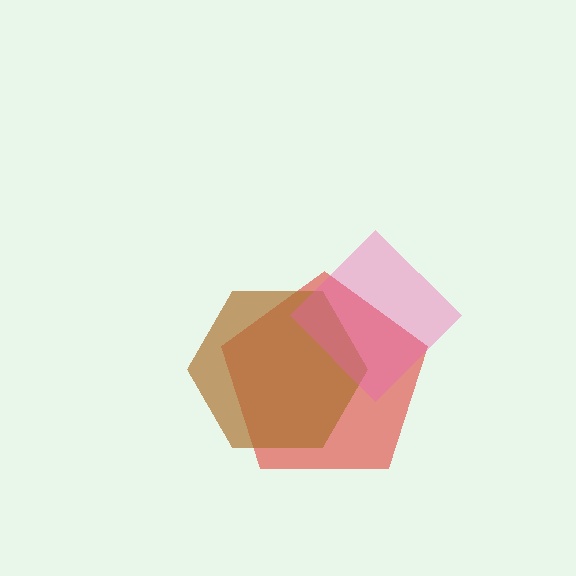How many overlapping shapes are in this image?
There are 3 overlapping shapes in the image.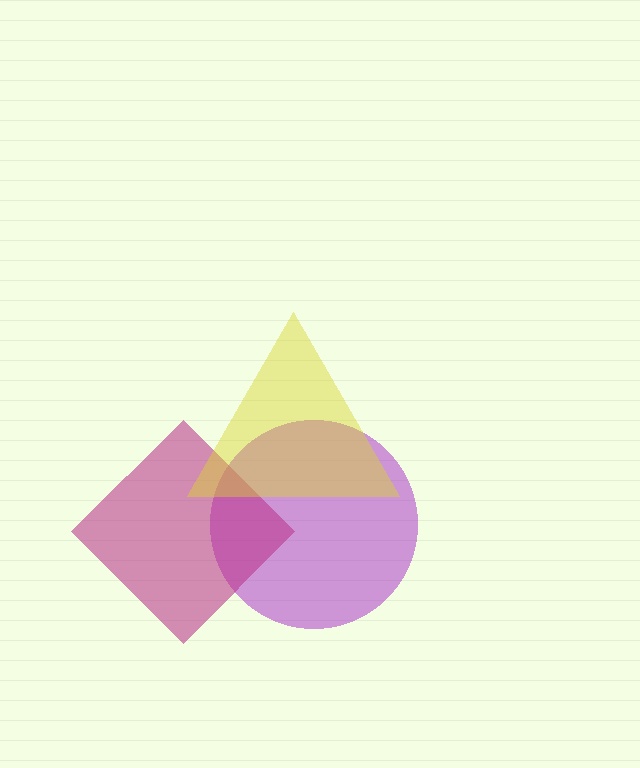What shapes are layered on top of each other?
The layered shapes are: a purple circle, a magenta diamond, a yellow triangle.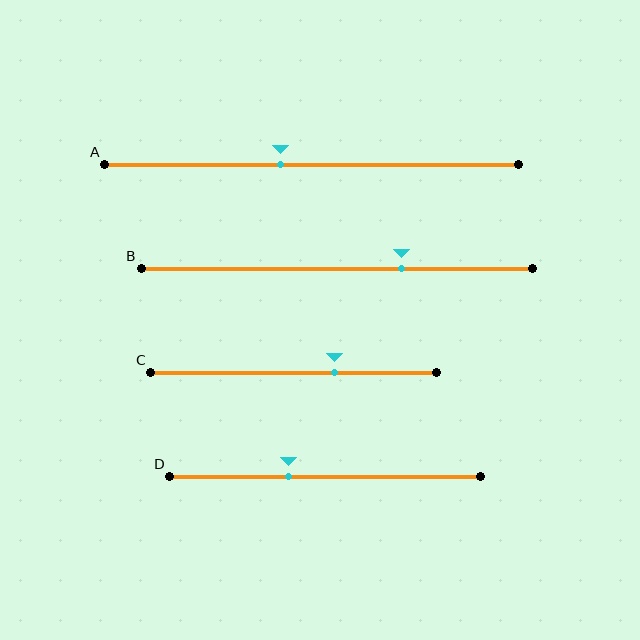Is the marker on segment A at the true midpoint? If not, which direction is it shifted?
No, the marker on segment A is shifted to the left by about 8% of the segment length.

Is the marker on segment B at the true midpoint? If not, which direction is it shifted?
No, the marker on segment B is shifted to the right by about 17% of the segment length.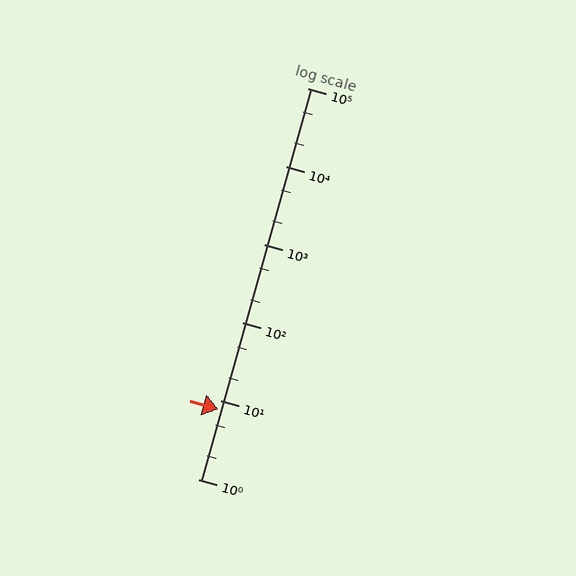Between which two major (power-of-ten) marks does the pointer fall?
The pointer is between 1 and 10.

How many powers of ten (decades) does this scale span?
The scale spans 5 decades, from 1 to 100000.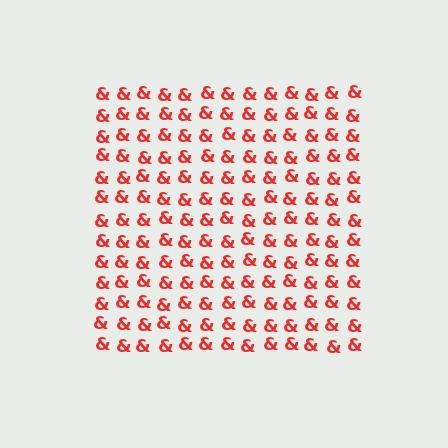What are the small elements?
The small elements are ampersands.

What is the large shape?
The large shape is a square.